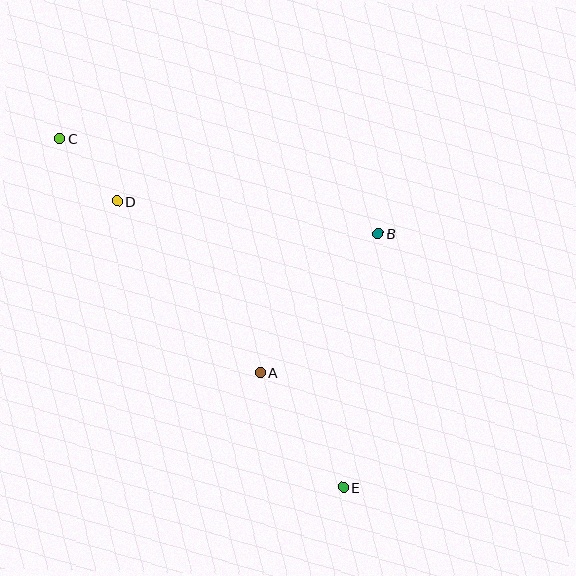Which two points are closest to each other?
Points C and D are closest to each other.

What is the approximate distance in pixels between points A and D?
The distance between A and D is approximately 223 pixels.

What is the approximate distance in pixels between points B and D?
The distance between B and D is approximately 263 pixels.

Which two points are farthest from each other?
Points C and E are farthest from each other.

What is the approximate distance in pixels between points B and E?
The distance between B and E is approximately 256 pixels.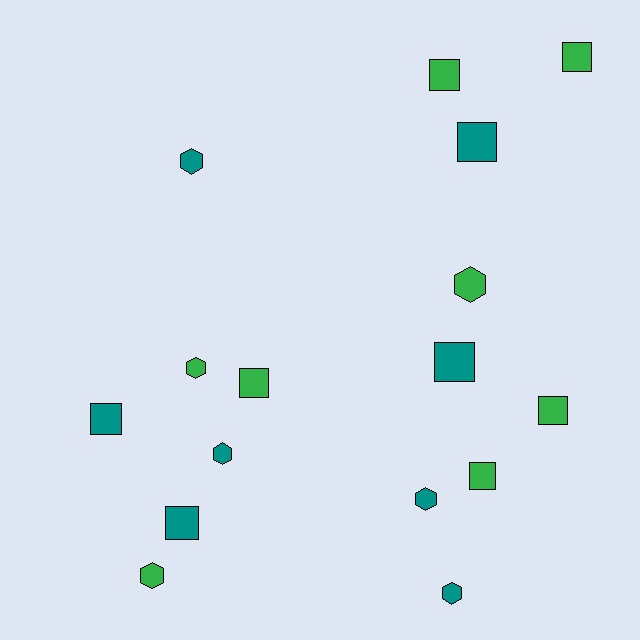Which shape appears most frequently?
Square, with 9 objects.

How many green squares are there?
There are 5 green squares.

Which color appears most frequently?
Teal, with 8 objects.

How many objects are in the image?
There are 16 objects.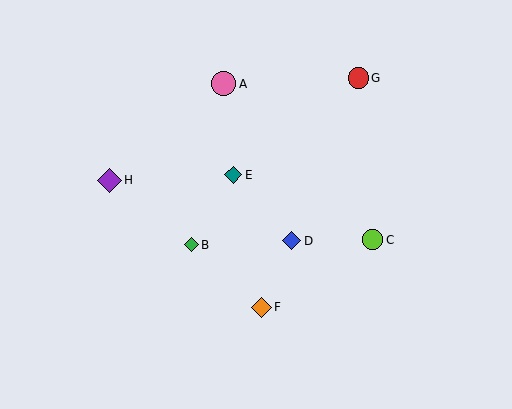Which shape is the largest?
The purple diamond (labeled H) is the largest.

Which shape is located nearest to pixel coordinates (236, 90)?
The pink circle (labeled A) at (224, 84) is nearest to that location.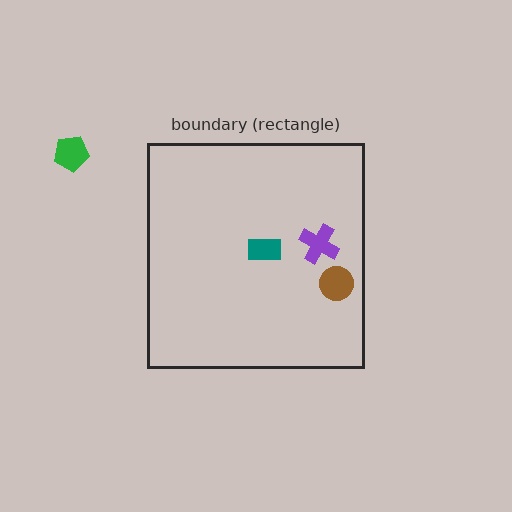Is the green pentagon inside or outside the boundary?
Outside.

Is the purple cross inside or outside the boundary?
Inside.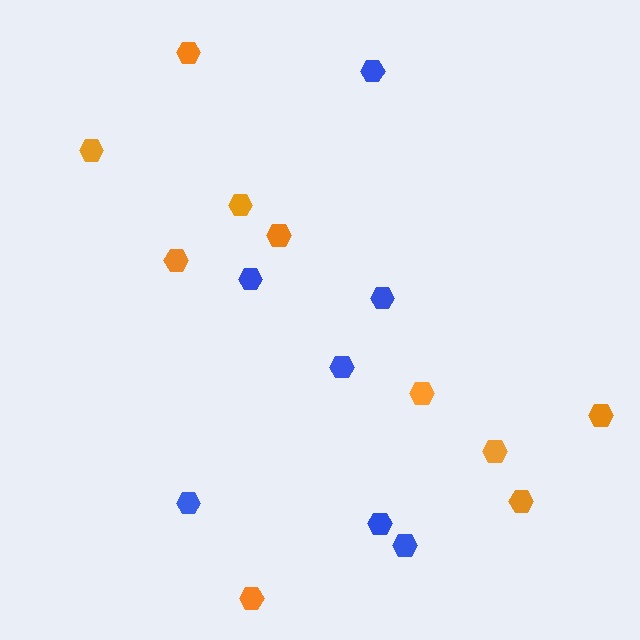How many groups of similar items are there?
There are 2 groups: one group of orange hexagons (10) and one group of blue hexagons (7).